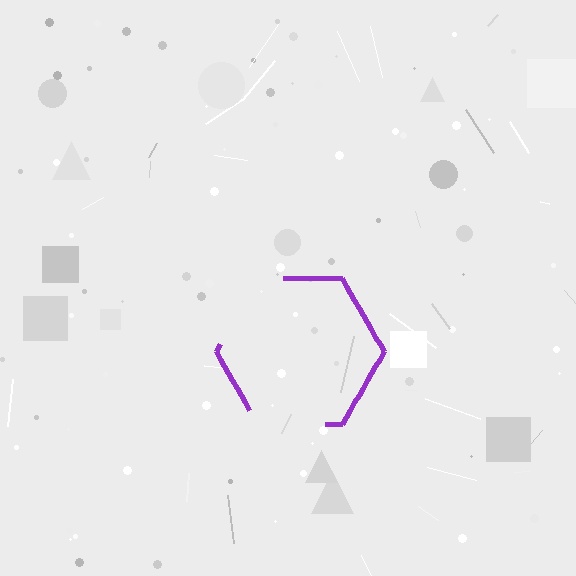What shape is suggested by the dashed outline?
The dashed outline suggests a hexagon.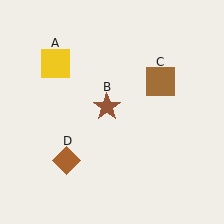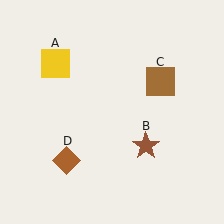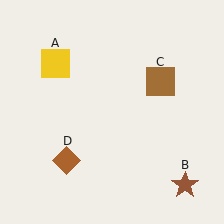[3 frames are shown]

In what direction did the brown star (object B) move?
The brown star (object B) moved down and to the right.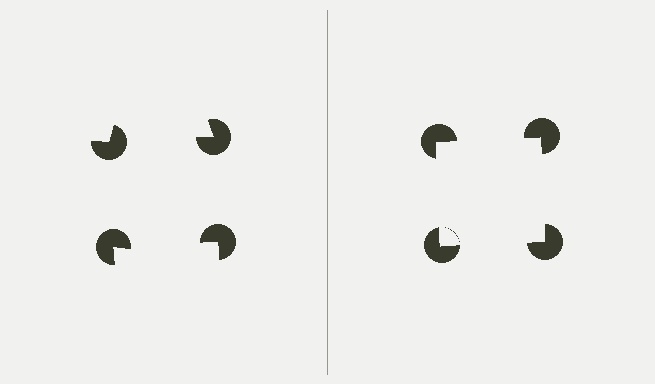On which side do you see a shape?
An illusory square appears on the right side. On the left side the wedge cuts are rotated, so no coherent shape forms.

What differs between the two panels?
The pac-man discs are positioned identically on both sides; only the wedge orientations differ. On the right they align to a square; on the left they are misaligned.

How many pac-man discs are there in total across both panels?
8 — 4 on each side.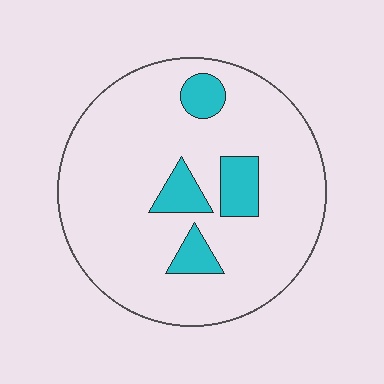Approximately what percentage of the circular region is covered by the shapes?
Approximately 15%.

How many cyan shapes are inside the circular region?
4.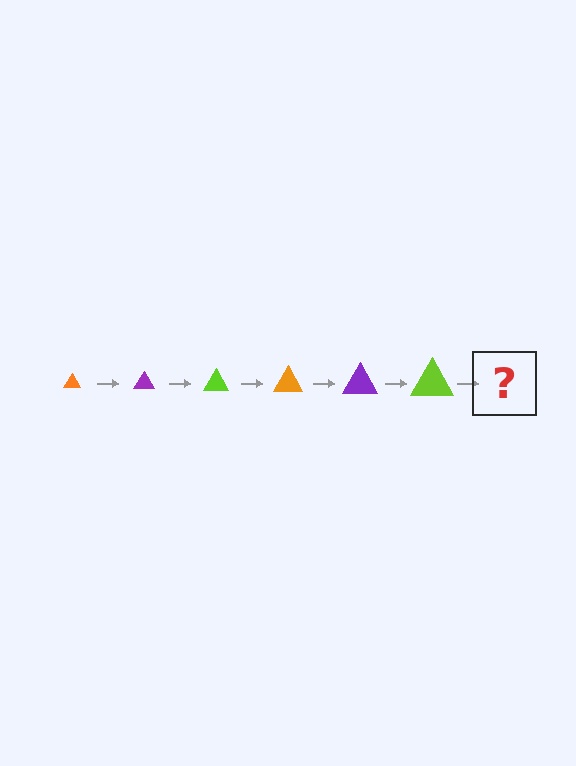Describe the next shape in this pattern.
It should be an orange triangle, larger than the previous one.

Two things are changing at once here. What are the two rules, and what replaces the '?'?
The two rules are that the triangle grows larger each step and the color cycles through orange, purple, and lime. The '?' should be an orange triangle, larger than the previous one.